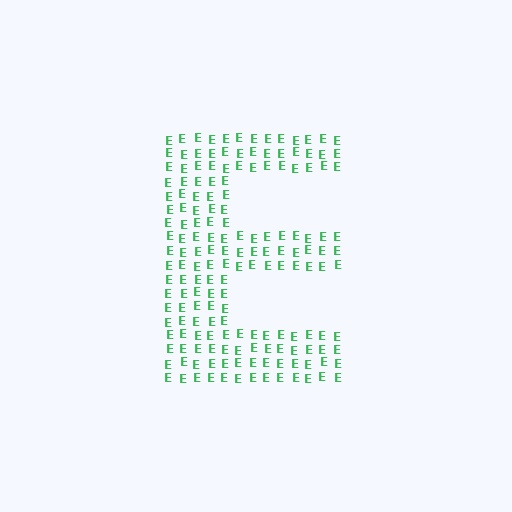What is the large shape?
The large shape is the letter E.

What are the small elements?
The small elements are letter E's.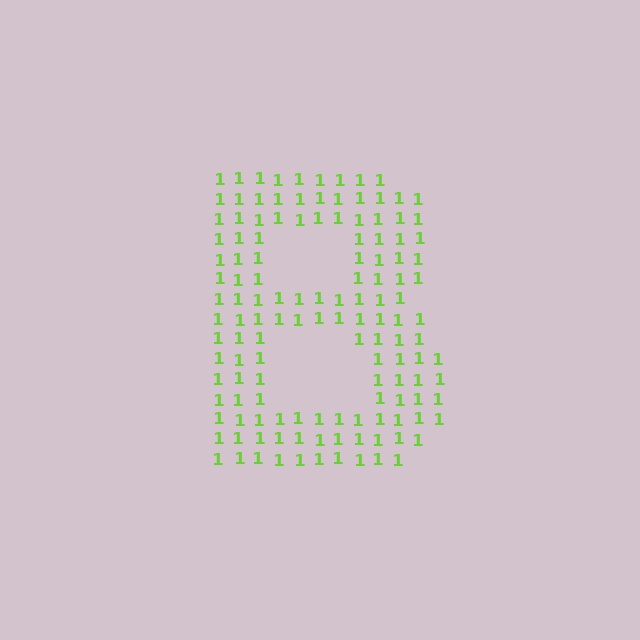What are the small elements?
The small elements are digit 1's.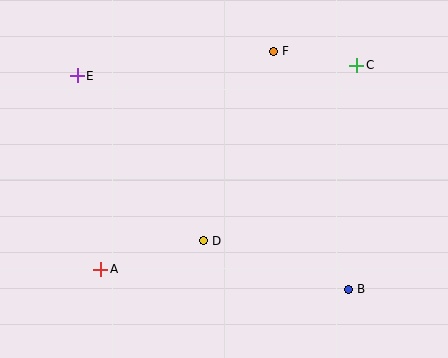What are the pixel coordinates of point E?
Point E is at (77, 76).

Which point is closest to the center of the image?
Point D at (203, 241) is closest to the center.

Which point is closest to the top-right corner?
Point C is closest to the top-right corner.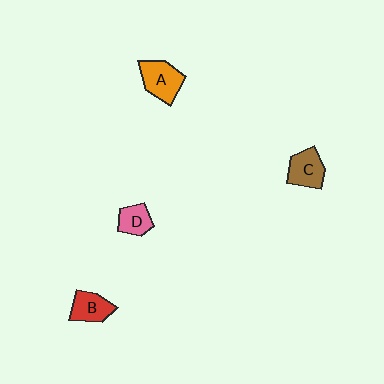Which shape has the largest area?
Shape A (orange).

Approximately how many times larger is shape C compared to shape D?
Approximately 1.3 times.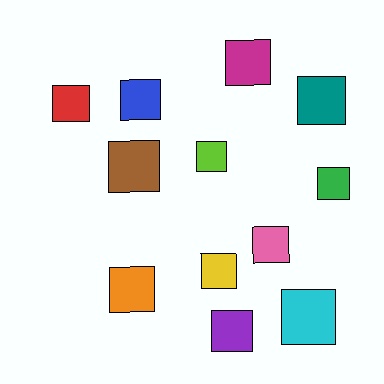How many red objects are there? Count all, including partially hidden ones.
There is 1 red object.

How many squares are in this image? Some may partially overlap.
There are 12 squares.